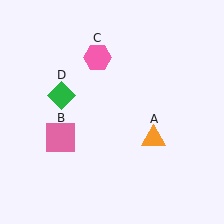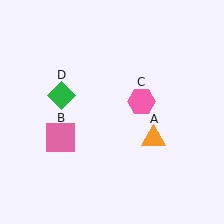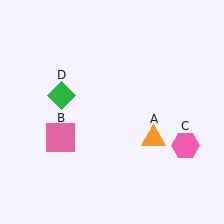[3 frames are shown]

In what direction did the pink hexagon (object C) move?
The pink hexagon (object C) moved down and to the right.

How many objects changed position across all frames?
1 object changed position: pink hexagon (object C).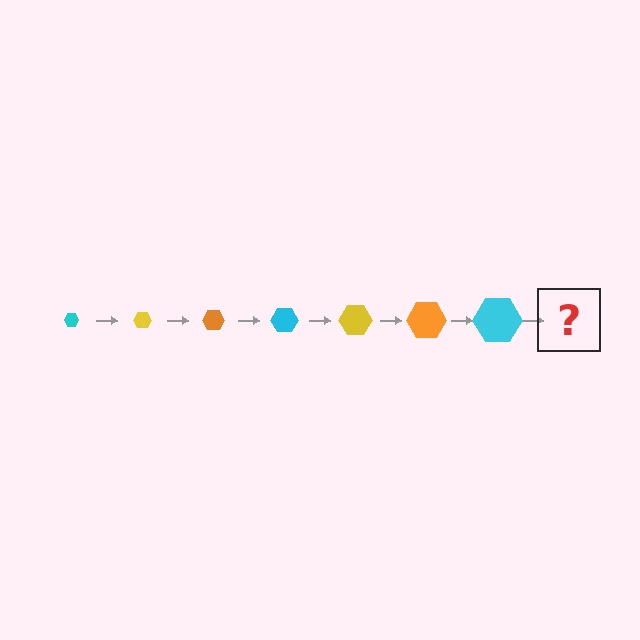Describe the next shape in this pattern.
It should be a yellow hexagon, larger than the previous one.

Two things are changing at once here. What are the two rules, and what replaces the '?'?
The two rules are that the hexagon grows larger each step and the color cycles through cyan, yellow, and orange. The '?' should be a yellow hexagon, larger than the previous one.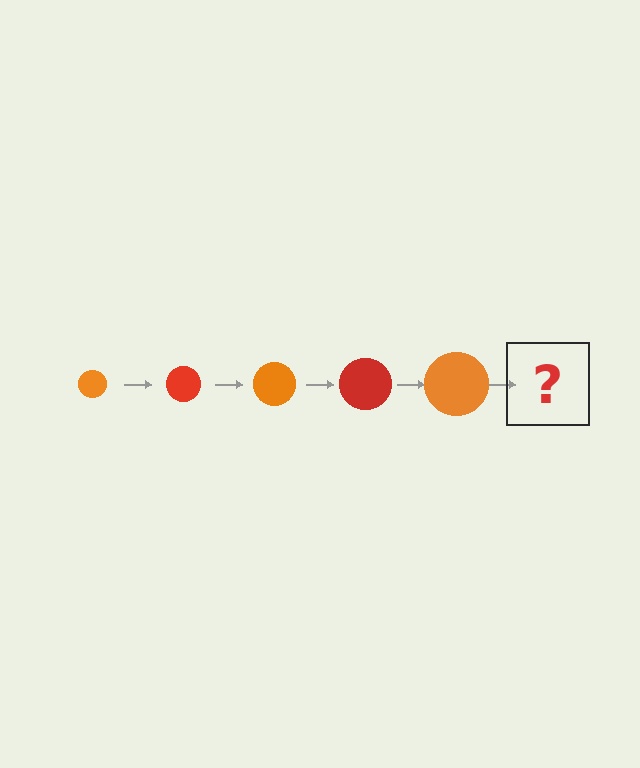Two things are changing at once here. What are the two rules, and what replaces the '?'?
The two rules are that the circle grows larger each step and the color cycles through orange and red. The '?' should be a red circle, larger than the previous one.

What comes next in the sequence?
The next element should be a red circle, larger than the previous one.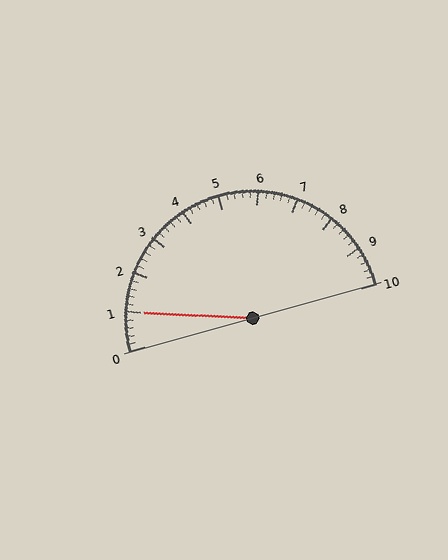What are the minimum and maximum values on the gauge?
The gauge ranges from 0 to 10.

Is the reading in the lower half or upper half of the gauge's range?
The reading is in the lower half of the range (0 to 10).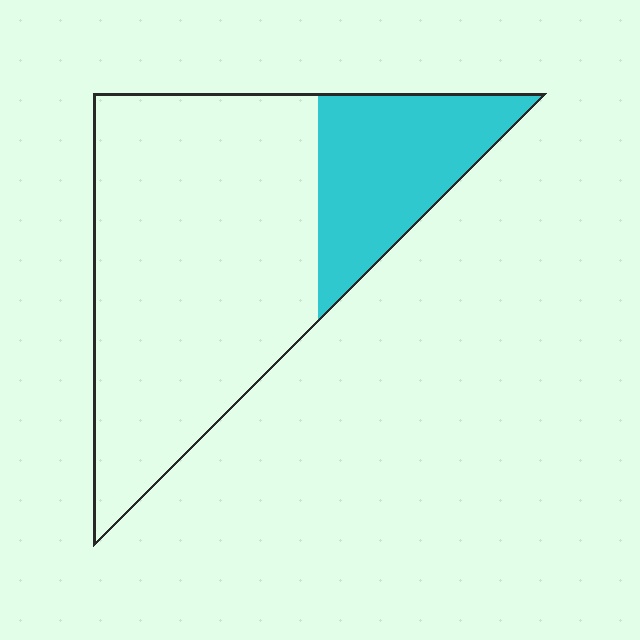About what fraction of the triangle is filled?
About one quarter (1/4).